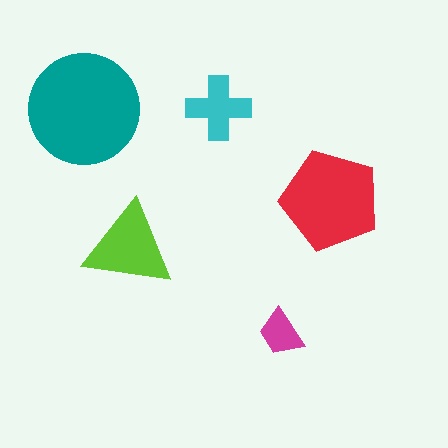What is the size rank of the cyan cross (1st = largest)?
4th.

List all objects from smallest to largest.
The magenta trapezoid, the cyan cross, the lime triangle, the red pentagon, the teal circle.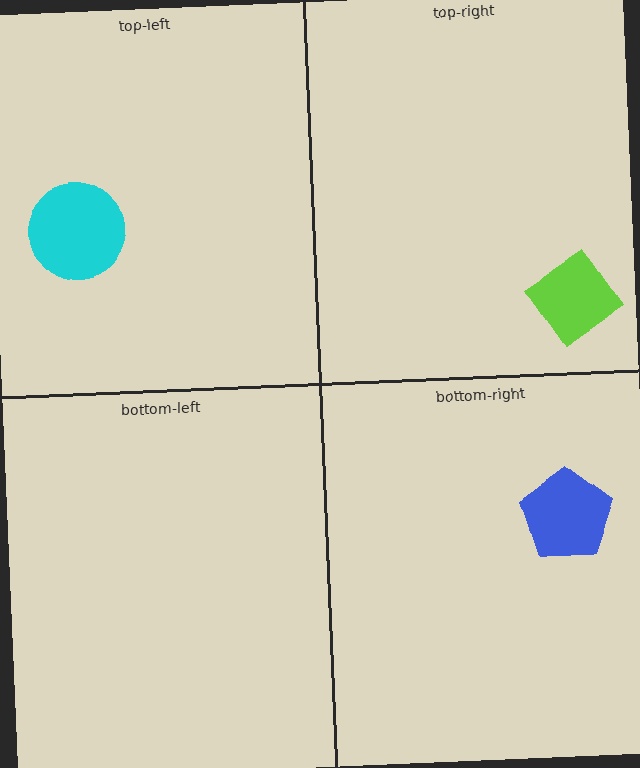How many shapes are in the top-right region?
1.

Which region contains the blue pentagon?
The bottom-right region.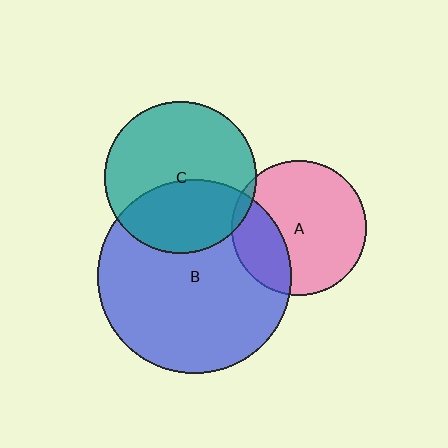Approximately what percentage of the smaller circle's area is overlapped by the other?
Approximately 40%.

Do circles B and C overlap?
Yes.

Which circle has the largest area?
Circle B (blue).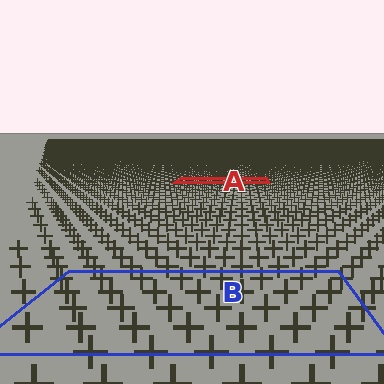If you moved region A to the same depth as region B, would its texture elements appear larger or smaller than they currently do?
They would appear larger. At a closer depth, the same texture elements are projected at a bigger on-screen size.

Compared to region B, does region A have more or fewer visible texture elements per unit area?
Region A has more texture elements per unit area — they are packed more densely because it is farther away.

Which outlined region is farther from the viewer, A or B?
Region A is farther from the viewer — the texture elements inside it appear smaller and more densely packed.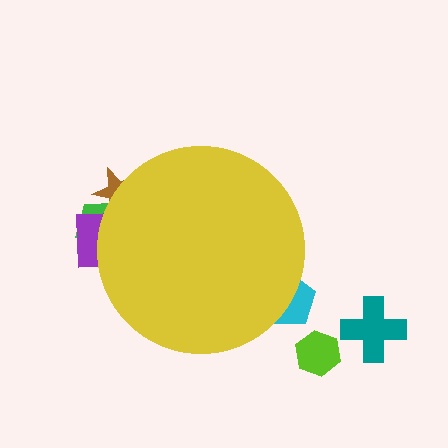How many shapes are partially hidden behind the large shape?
4 shapes are partially hidden.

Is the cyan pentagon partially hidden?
Yes, the cyan pentagon is partially hidden behind the yellow circle.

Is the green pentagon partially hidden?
Yes, the green pentagon is partially hidden behind the yellow circle.